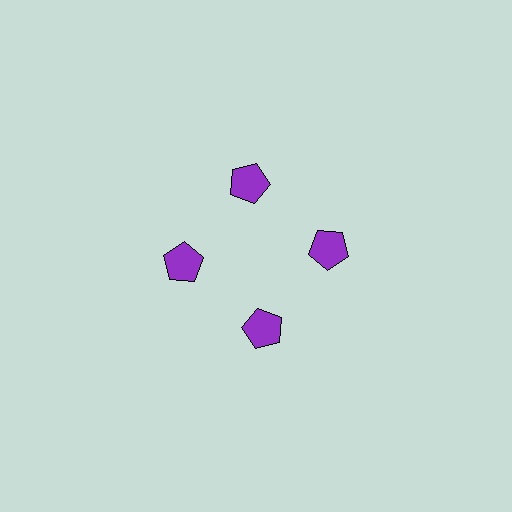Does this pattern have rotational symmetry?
Yes, this pattern has 4-fold rotational symmetry. It looks the same after rotating 90 degrees around the center.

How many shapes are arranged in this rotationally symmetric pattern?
There are 4 shapes, arranged in 4 groups of 1.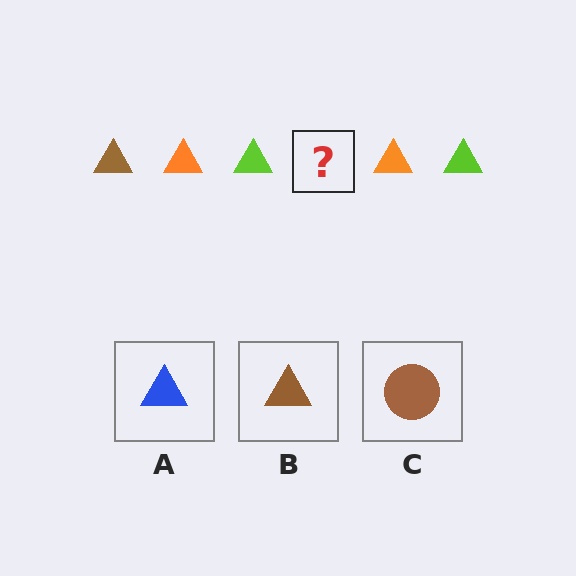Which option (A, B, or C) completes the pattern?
B.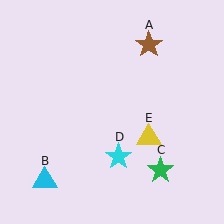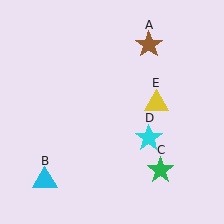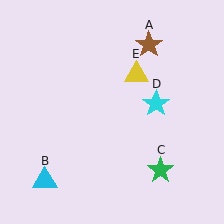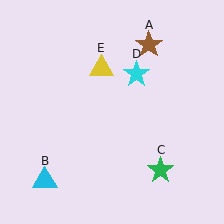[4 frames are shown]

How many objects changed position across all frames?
2 objects changed position: cyan star (object D), yellow triangle (object E).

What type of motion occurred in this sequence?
The cyan star (object D), yellow triangle (object E) rotated counterclockwise around the center of the scene.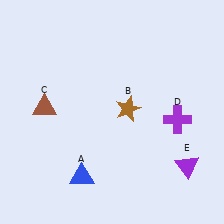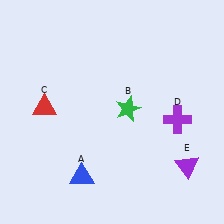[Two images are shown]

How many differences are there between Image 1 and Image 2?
There are 2 differences between the two images.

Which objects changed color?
B changed from brown to green. C changed from brown to red.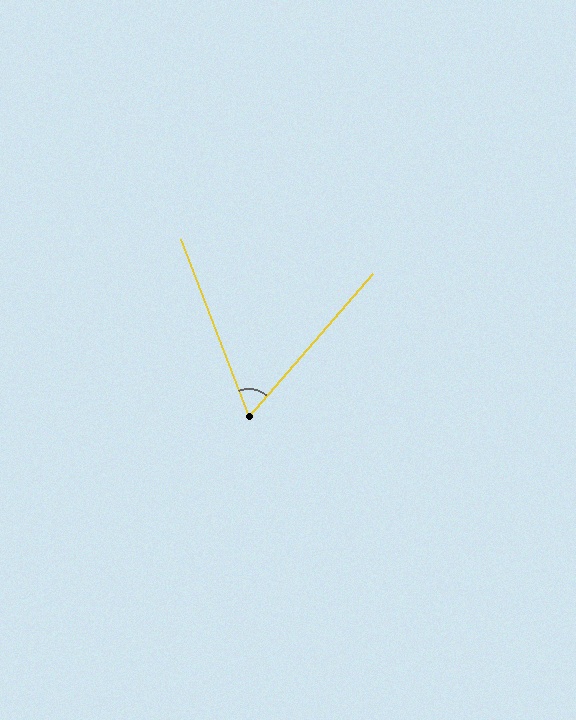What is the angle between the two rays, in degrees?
Approximately 62 degrees.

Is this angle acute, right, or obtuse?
It is acute.